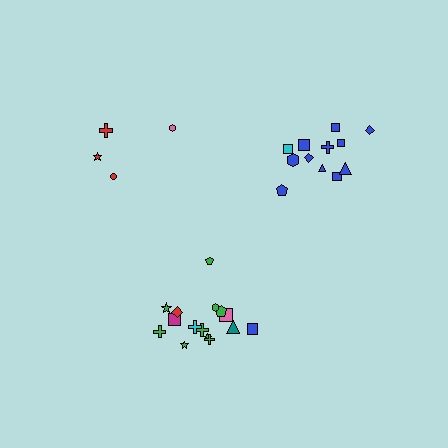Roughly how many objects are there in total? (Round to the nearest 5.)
Roughly 30 objects in total.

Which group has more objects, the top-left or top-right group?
The top-right group.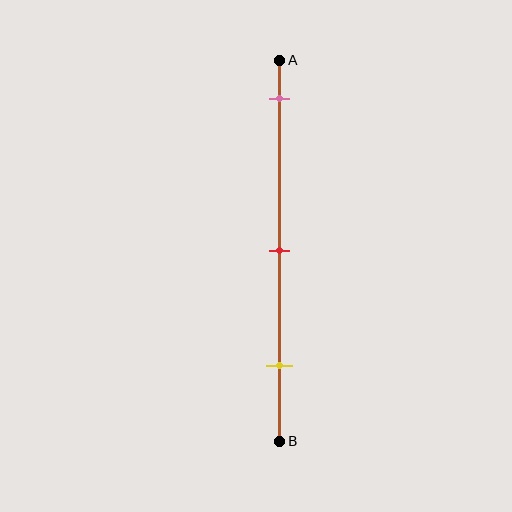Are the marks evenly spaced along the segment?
Yes, the marks are approximately evenly spaced.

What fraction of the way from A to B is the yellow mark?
The yellow mark is approximately 80% (0.8) of the way from A to B.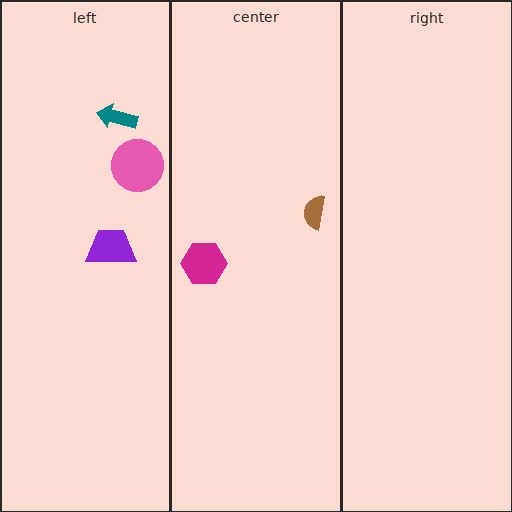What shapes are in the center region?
The brown semicircle, the magenta hexagon.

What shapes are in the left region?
The pink circle, the purple trapezoid, the teal arrow.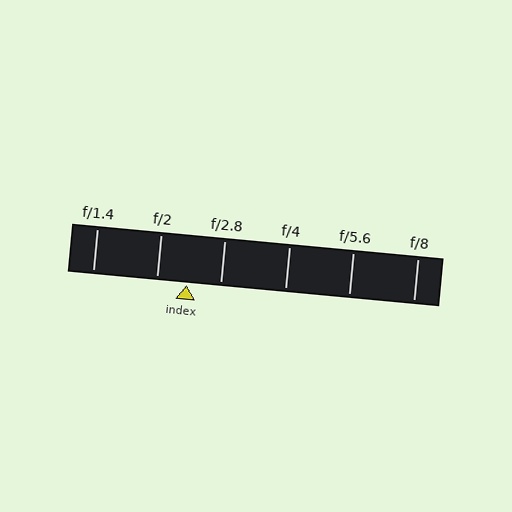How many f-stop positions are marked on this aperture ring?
There are 6 f-stop positions marked.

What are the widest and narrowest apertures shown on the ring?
The widest aperture shown is f/1.4 and the narrowest is f/8.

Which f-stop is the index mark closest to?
The index mark is closest to f/2.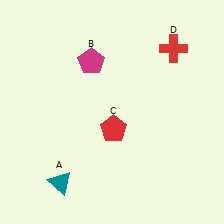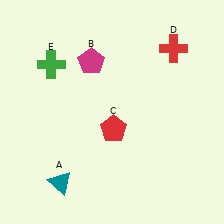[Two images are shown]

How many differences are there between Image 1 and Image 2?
There is 1 difference between the two images.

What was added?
A green cross (E) was added in Image 2.